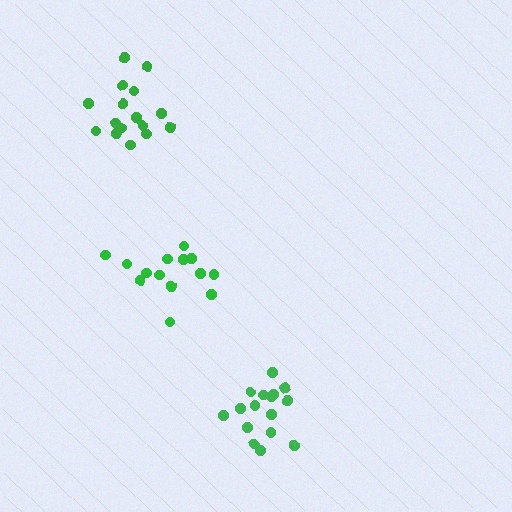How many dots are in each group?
Group 1: 14 dots, Group 2: 16 dots, Group 3: 16 dots (46 total).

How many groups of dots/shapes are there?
There are 3 groups.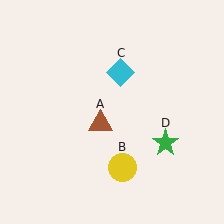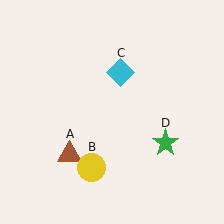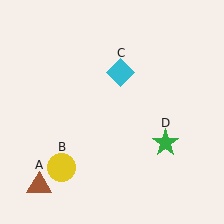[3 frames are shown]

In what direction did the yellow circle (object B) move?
The yellow circle (object B) moved left.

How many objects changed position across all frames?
2 objects changed position: brown triangle (object A), yellow circle (object B).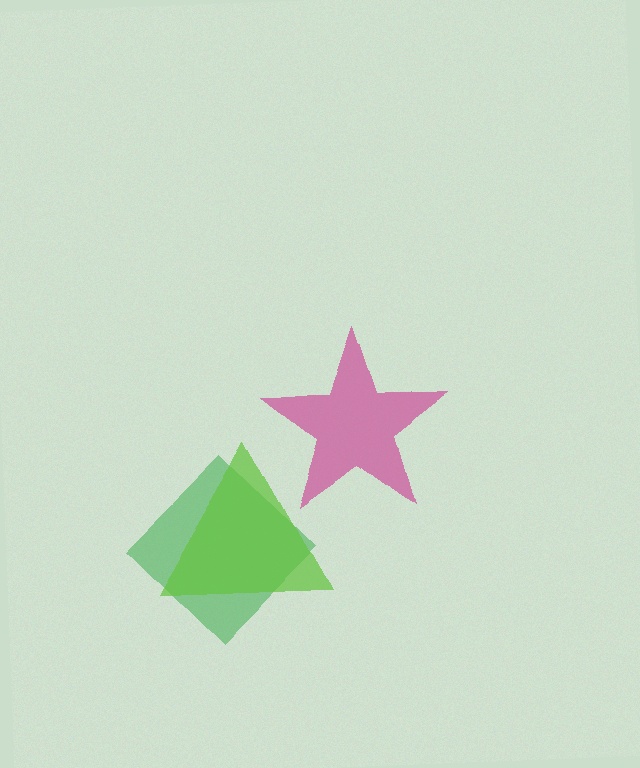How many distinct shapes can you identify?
There are 3 distinct shapes: a green diamond, a lime triangle, a magenta star.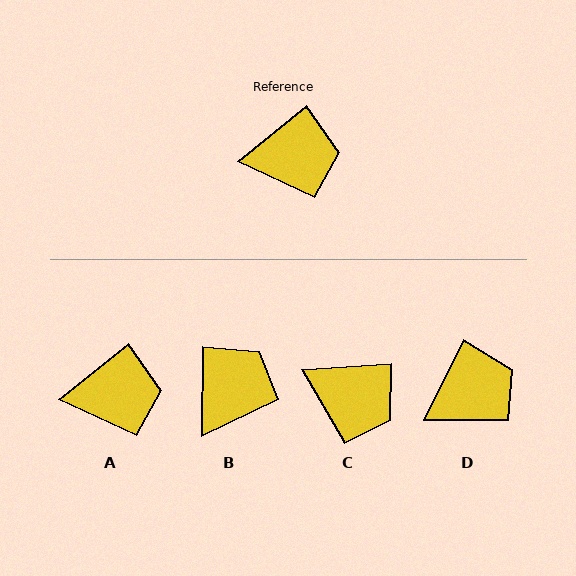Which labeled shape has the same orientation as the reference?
A.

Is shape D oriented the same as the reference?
No, it is off by about 24 degrees.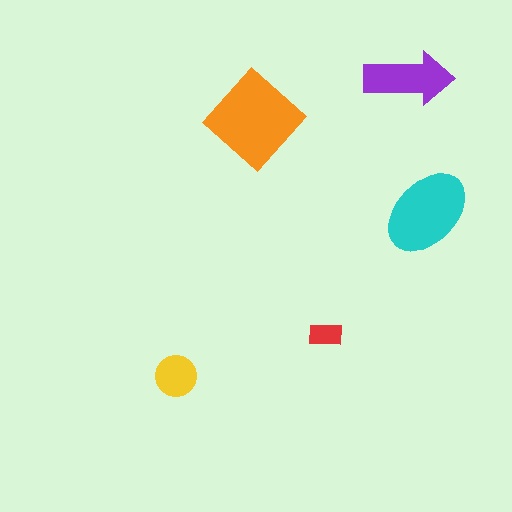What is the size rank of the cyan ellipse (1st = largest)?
2nd.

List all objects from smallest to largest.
The red rectangle, the yellow circle, the purple arrow, the cyan ellipse, the orange diamond.